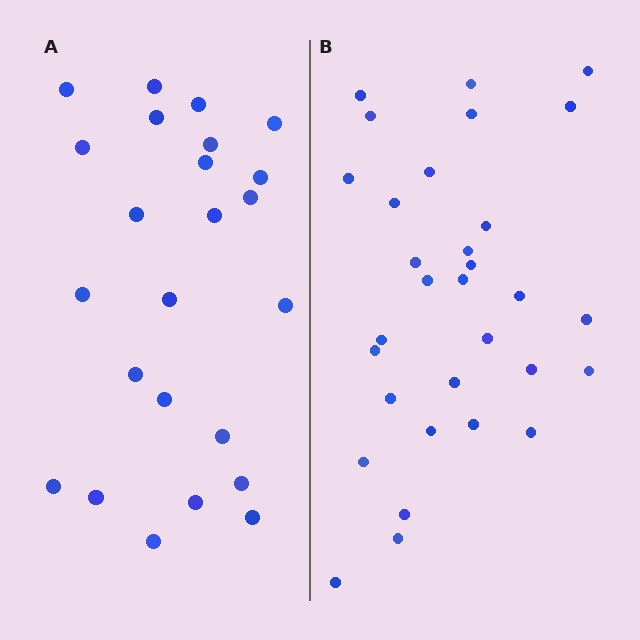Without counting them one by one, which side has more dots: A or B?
Region B (the right region) has more dots.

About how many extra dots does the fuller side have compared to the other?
Region B has roughly 8 or so more dots than region A.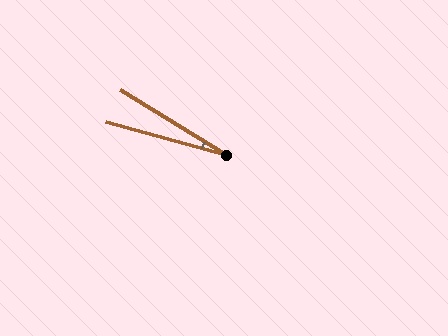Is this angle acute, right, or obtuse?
It is acute.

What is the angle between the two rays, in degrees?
Approximately 17 degrees.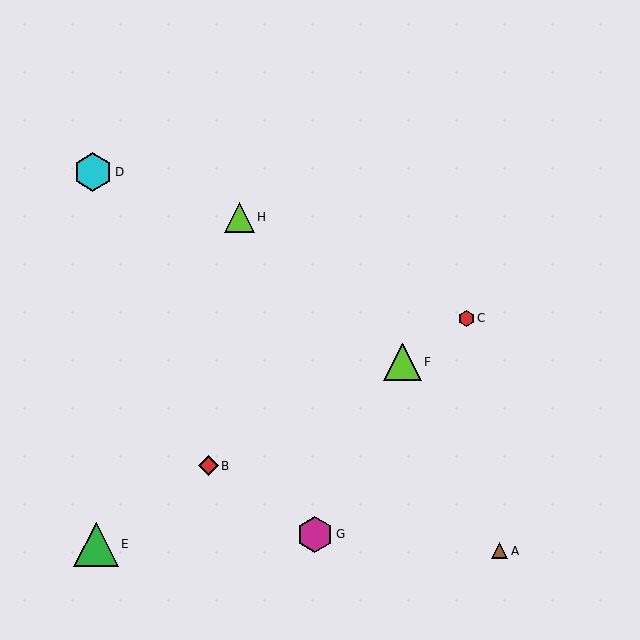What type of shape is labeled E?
Shape E is a green triangle.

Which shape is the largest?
The green triangle (labeled E) is the largest.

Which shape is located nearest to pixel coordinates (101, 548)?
The green triangle (labeled E) at (96, 544) is nearest to that location.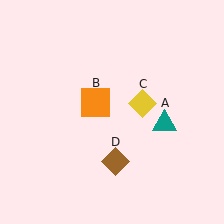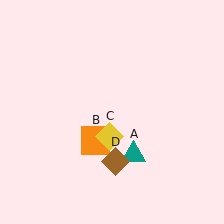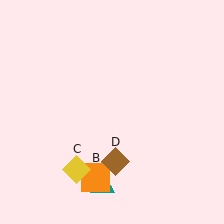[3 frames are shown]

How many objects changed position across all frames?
3 objects changed position: teal triangle (object A), orange square (object B), yellow diamond (object C).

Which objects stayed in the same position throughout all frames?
Brown diamond (object D) remained stationary.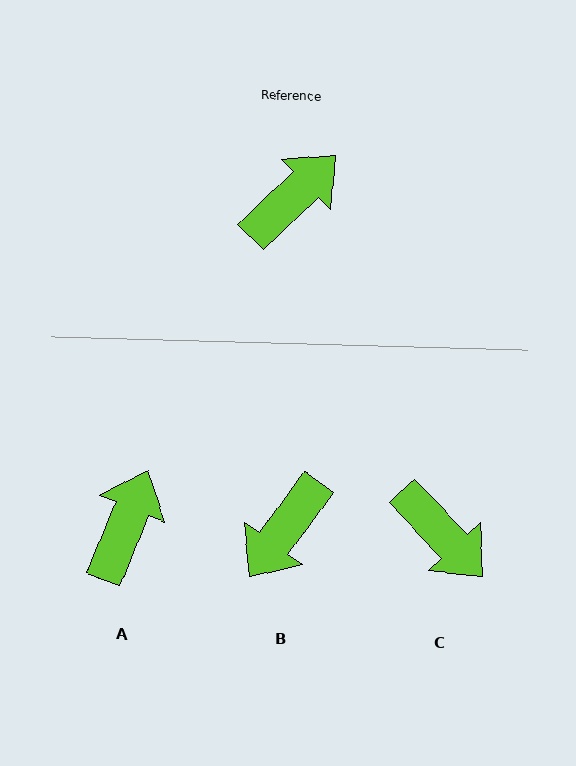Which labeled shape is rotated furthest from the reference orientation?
B, about 170 degrees away.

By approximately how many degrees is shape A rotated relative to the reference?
Approximately 24 degrees counter-clockwise.